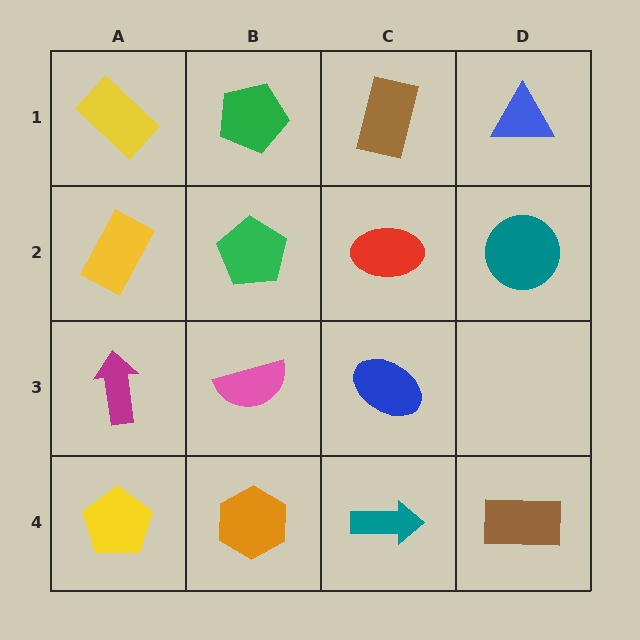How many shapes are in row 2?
4 shapes.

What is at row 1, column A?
A yellow rectangle.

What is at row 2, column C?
A red ellipse.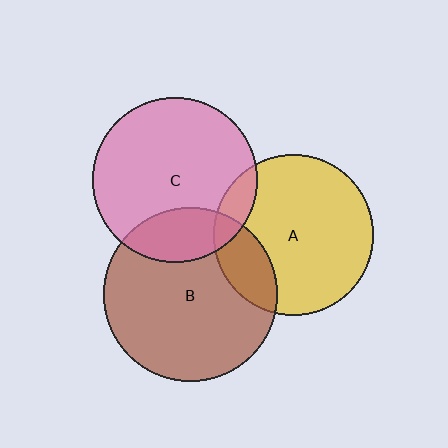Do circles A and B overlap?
Yes.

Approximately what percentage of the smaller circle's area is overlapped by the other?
Approximately 20%.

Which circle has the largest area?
Circle B (brown).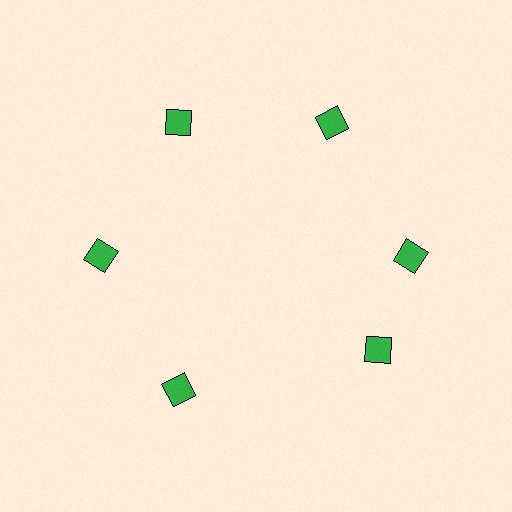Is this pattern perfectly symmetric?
No. The 6 green diamonds are arranged in a ring, but one element near the 5 o'clock position is rotated out of alignment along the ring, breaking the 6-fold rotational symmetry.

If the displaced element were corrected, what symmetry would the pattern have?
It would have 6-fold rotational symmetry — the pattern would map onto itself every 60 degrees.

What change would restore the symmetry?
The symmetry would be restored by rotating it back into even spacing with its neighbors so that all 6 diamonds sit at equal angles and equal distance from the center.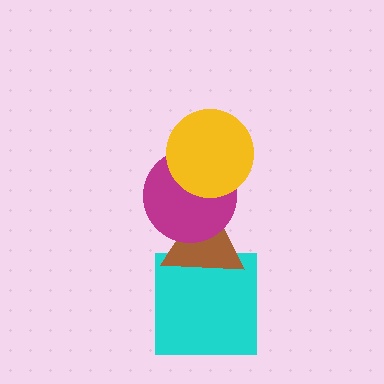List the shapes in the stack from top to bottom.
From top to bottom: the yellow circle, the magenta circle, the brown triangle, the cyan square.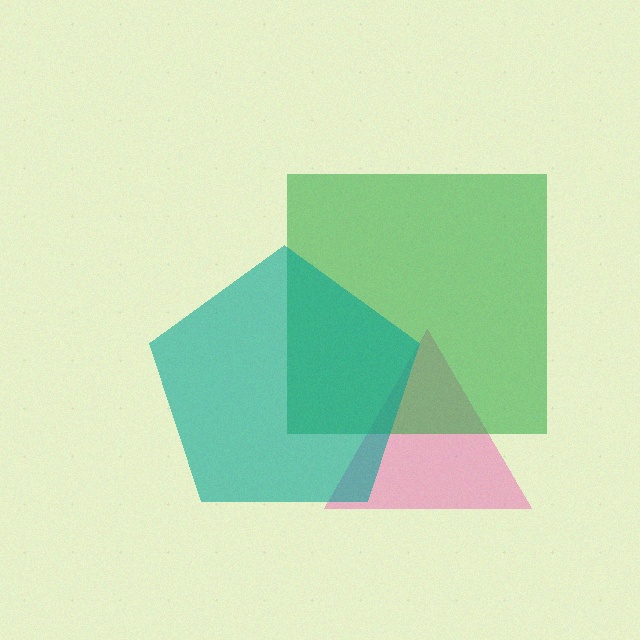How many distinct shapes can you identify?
There are 3 distinct shapes: a pink triangle, a green square, a teal pentagon.